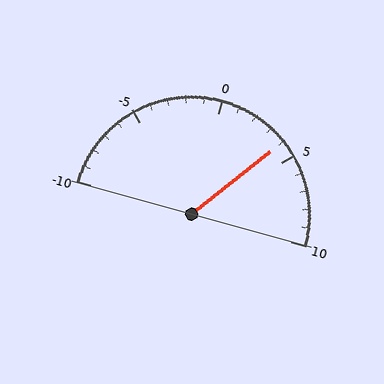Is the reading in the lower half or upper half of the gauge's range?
The reading is in the upper half of the range (-10 to 10).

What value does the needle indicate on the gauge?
The needle indicates approximately 4.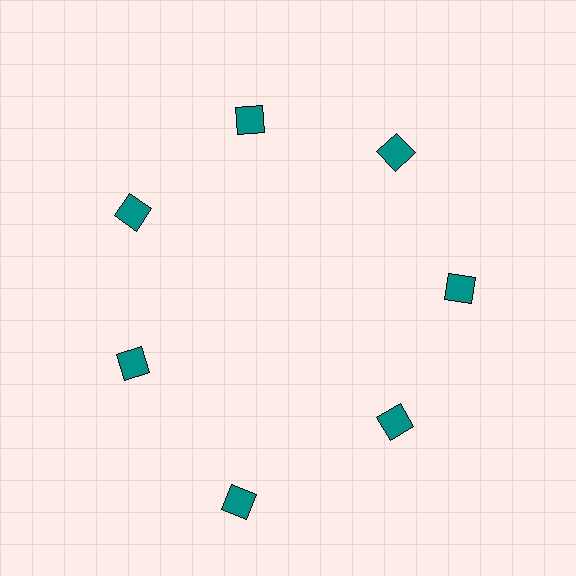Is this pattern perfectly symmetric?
No. The 7 teal diamonds are arranged in a ring, but one element near the 6 o'clock position is pushed outward from the center, breaking the 7-fold rotational symmetry.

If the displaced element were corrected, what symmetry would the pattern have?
It would have 7-fold rotational symmetry — the pattern would map onto itself every 51 degrees.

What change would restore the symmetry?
The symmetry would be restored by moving it inward, back onto the ring so that all 7 diamonds sit at equal angles and equal distance from the center.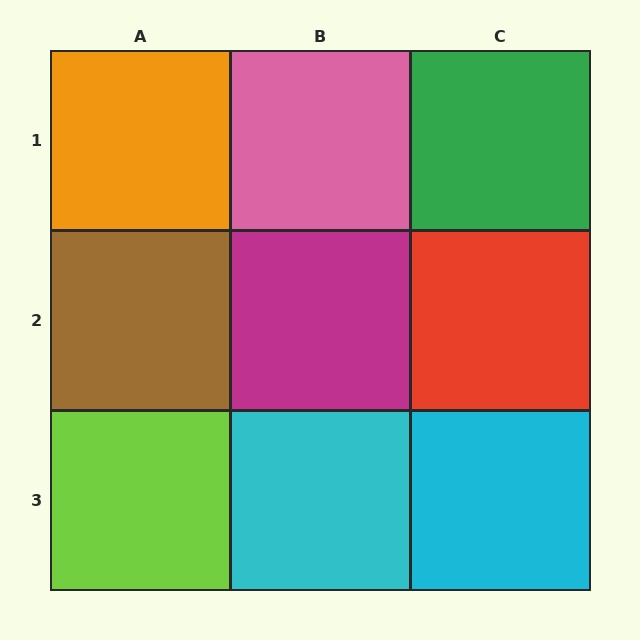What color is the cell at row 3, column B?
Cyan.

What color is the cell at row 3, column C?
Cyan.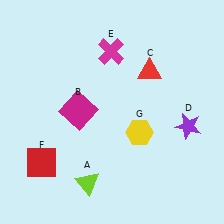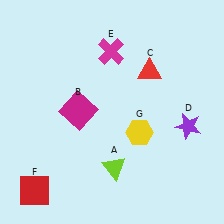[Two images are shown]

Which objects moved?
The objects that moved are: the lime triangle (A), the red square (F).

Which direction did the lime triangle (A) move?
The lime triangle (A) moved right.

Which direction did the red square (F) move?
The red square (F) moved down.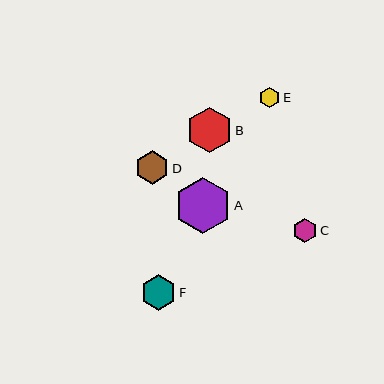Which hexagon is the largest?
Hexagon A is the largest with a size of approximately 56 pixels.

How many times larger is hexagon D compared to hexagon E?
Hexagon D is approximately 1.6 times the size of hexagon E.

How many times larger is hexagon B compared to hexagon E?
Hexagon B is approximately 2.2 times the size of hexagon E.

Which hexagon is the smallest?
Hexagon E is the smallest with a size of approximately 21 pixels.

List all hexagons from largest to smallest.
From largest to smallest: A, B, F, D, C, E.